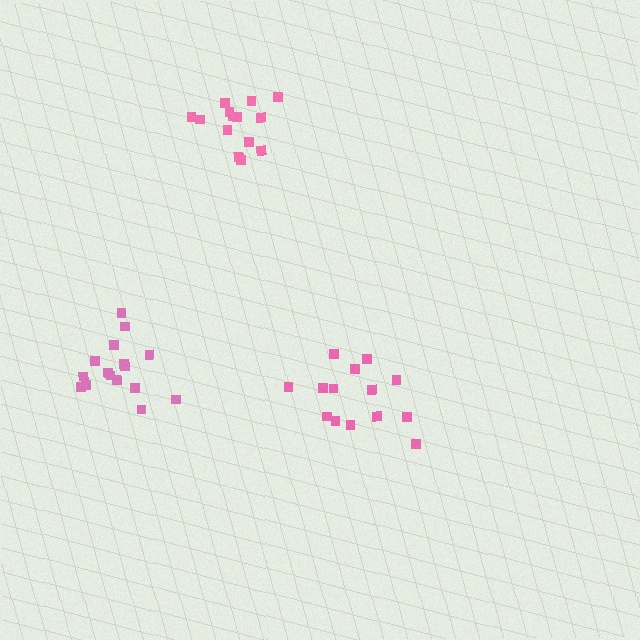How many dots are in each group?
Group 1: 16 dots, Group 2: 14 dots, Group 3: 14 dots (44 total).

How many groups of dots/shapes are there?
There are 3 groups.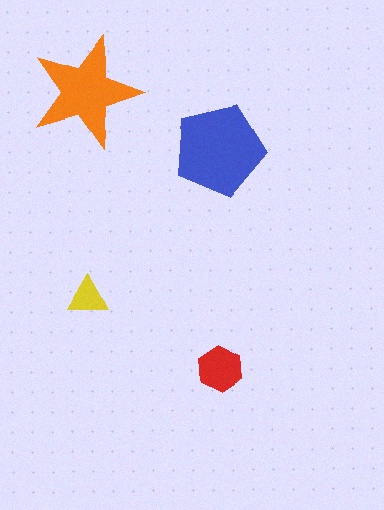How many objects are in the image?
There are 4 objects in the image.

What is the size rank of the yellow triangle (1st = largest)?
4th.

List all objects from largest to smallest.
The blue pentagon, the orange star, the red hexagon, the yellow triangle.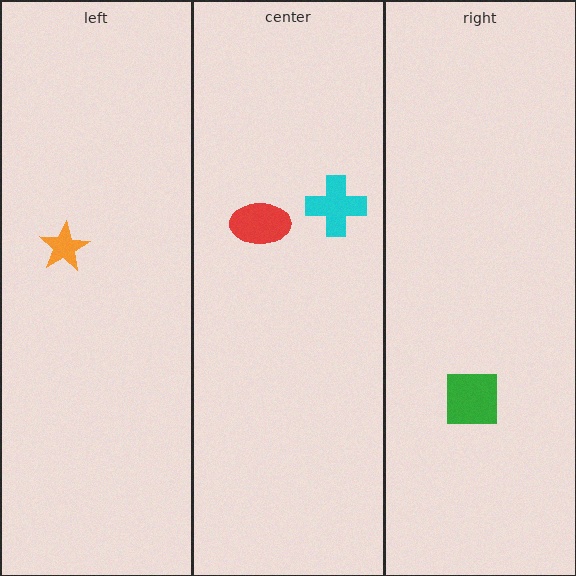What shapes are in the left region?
The orange star.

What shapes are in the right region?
The green square.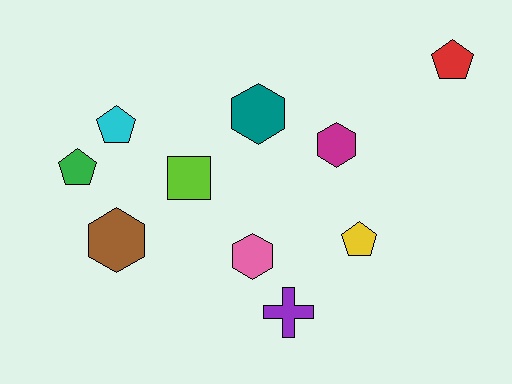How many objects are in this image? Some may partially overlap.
There are 10 objects.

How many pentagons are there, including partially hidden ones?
There are 4 pentagons.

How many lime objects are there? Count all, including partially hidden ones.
There is 1 lime object.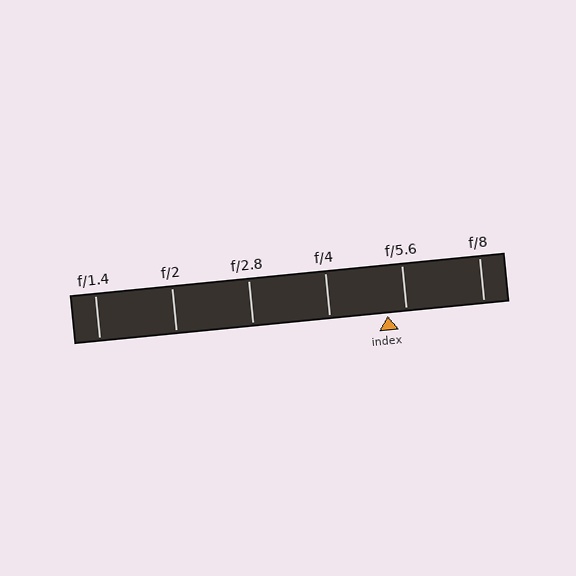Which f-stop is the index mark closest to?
The index mark is closest to f/5.6.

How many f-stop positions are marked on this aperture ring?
There are 6 f-stop positions marked.